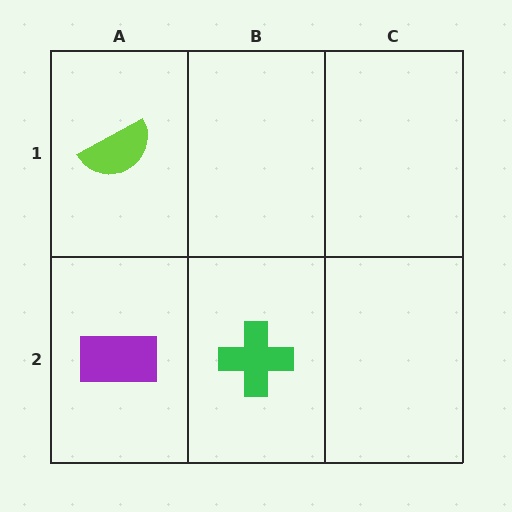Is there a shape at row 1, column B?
No, that cell is empty.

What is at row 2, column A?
A purple rectangle.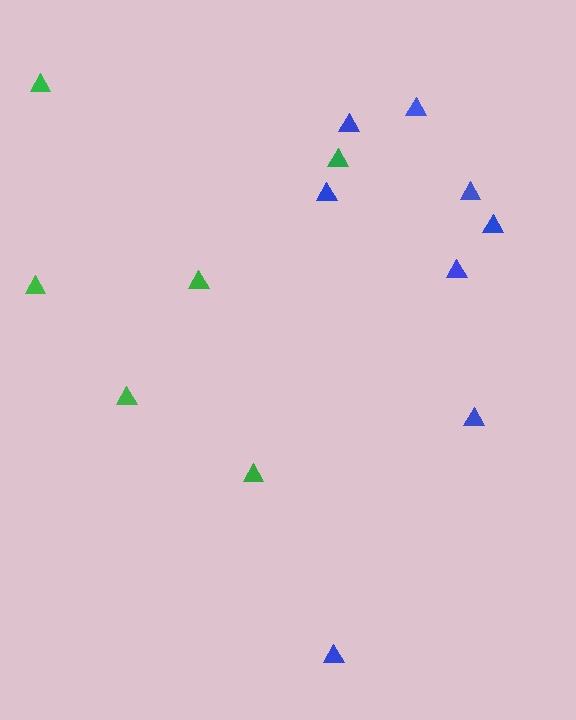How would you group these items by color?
There are 2 groups: one group of blue triangles (8) and one group of green triangles (6).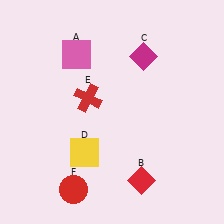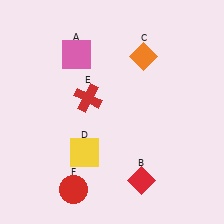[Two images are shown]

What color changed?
The diamond (C) changed from magenta in Image 1 to orange in Image 2.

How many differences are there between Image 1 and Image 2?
There is 1 difference between the two images.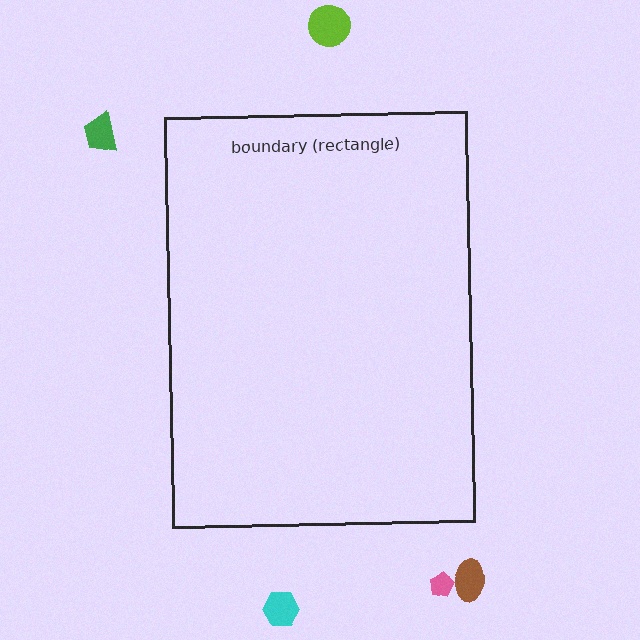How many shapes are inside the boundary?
0 inside, 5 outside.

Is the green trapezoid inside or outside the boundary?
Outside.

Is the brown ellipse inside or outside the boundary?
Outside.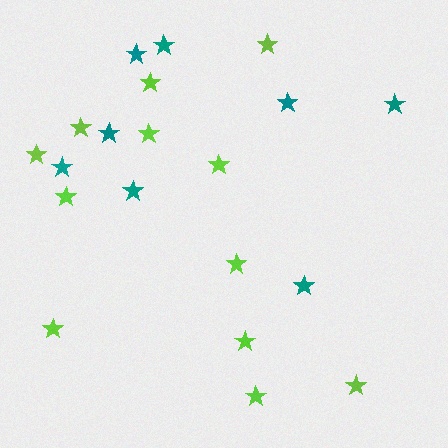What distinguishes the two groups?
There are 2 groups: one group of lime stars (12) and one group of teal stars (8).